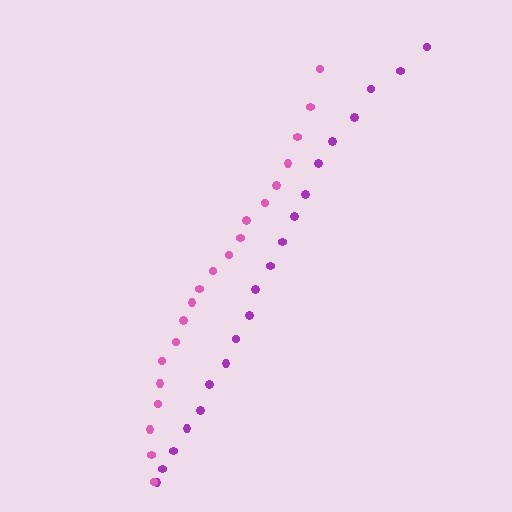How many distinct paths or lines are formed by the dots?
There are 2 distinct paths.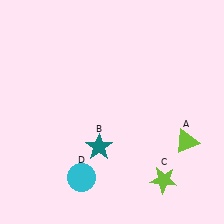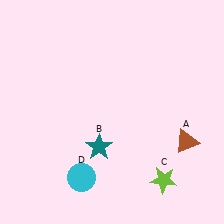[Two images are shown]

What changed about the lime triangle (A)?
In Image 1, A is lime. In Image 2, it changed to brown.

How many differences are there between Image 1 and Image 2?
There is 1 difference between the two images.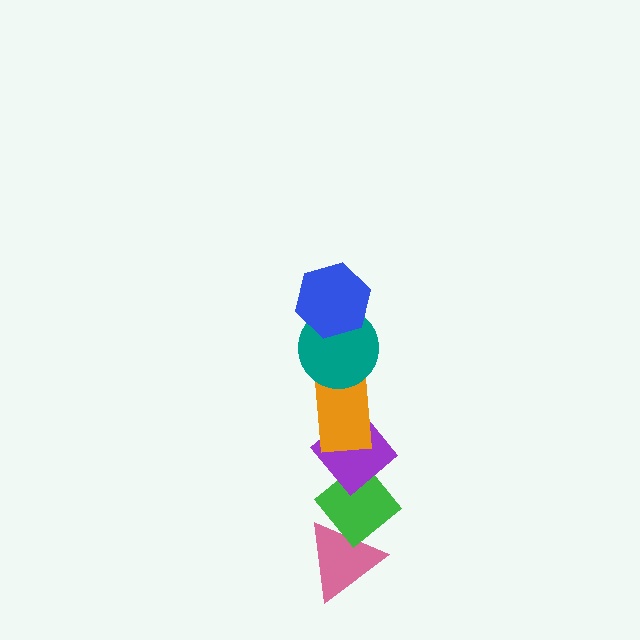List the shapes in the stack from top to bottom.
From top to bottom: the blue hexagon, the teal circle, the orange rectangle, the purple diamond, the green diamond, the pink triangle.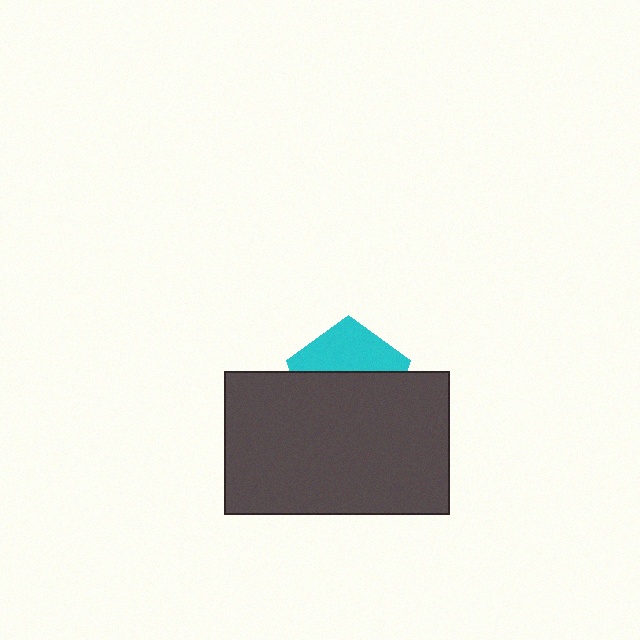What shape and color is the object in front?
The object in front is a dark gray rectangle.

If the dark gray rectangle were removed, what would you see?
You would see the complete cyan pentagon.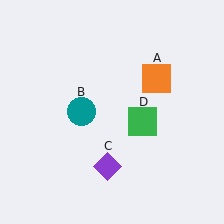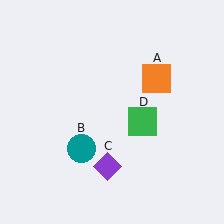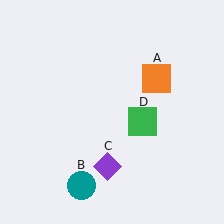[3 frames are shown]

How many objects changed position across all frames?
1 object changed position: teal circle (object B).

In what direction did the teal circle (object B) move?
The teal circle (object B) moved down.